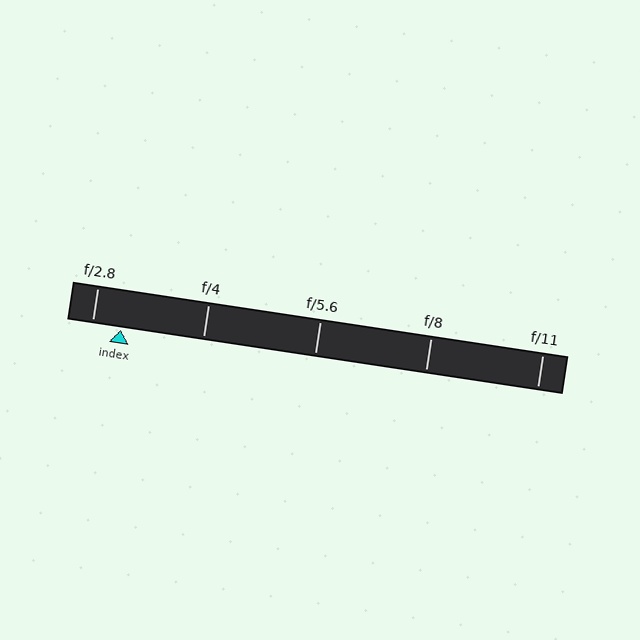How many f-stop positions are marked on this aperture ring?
There are 5 f-stop positions marked.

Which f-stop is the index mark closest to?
The index mark is closest to f/2.8.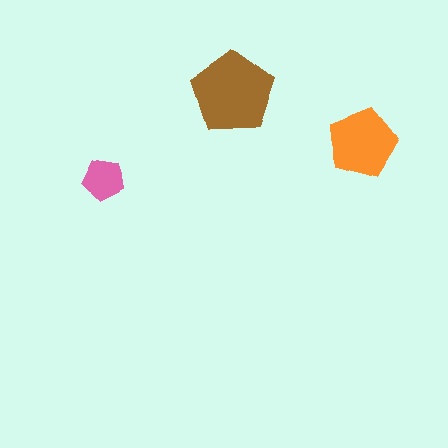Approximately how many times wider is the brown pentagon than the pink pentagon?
About 2 times wider.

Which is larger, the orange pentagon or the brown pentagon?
The brown one.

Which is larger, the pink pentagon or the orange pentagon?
The orange one.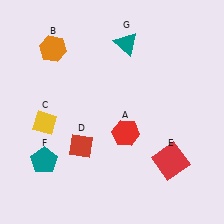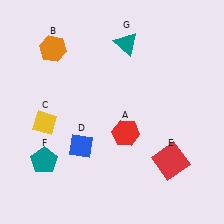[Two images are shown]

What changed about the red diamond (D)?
In Image 1, D is red. In Image 2, it changed to blue.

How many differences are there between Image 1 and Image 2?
There is 1 difference between the two images.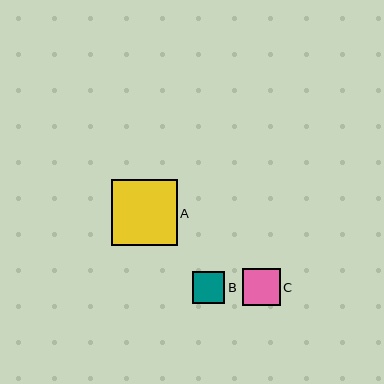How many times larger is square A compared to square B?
Square A is approximately 2.1 times the size of square B.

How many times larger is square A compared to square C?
Square A is approximately 1.8 times the size of square C.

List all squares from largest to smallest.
From largest to smallest: A, C, B.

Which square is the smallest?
Square B is the smallest with a size of approximately 32 pixels.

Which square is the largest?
Square A is the largest with a size of approximately 66 pixels.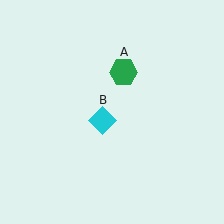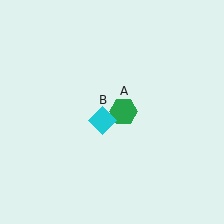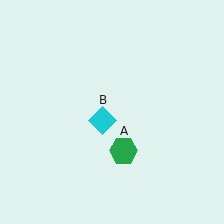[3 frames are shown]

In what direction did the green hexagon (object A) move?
The green hexagon (object A) moved down.